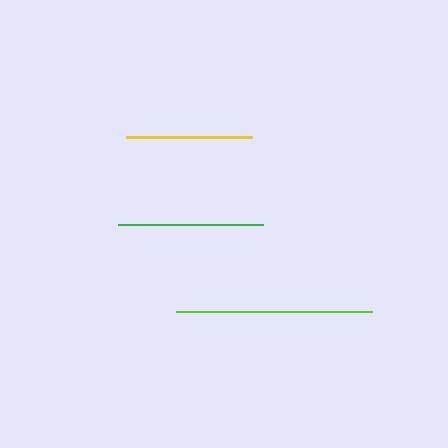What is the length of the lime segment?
The lime segment is approximately 196 pixels long.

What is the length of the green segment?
The green segment is approximately 145 pixels long.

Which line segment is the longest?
The lime line is the longest at approximately 196 pixels.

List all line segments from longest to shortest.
From longest to shortest: lime, green, yellow.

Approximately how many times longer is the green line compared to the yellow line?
The green line is approximately 1.2 times the length of the yellow line.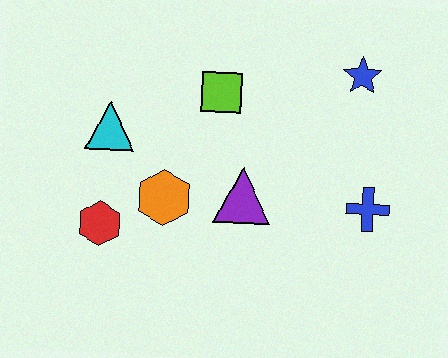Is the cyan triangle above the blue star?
No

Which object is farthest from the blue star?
The red hexagon is farthest from the blue star.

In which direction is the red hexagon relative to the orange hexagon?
The red hexagon is to the left of the orange hexagon.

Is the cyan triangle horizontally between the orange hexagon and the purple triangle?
No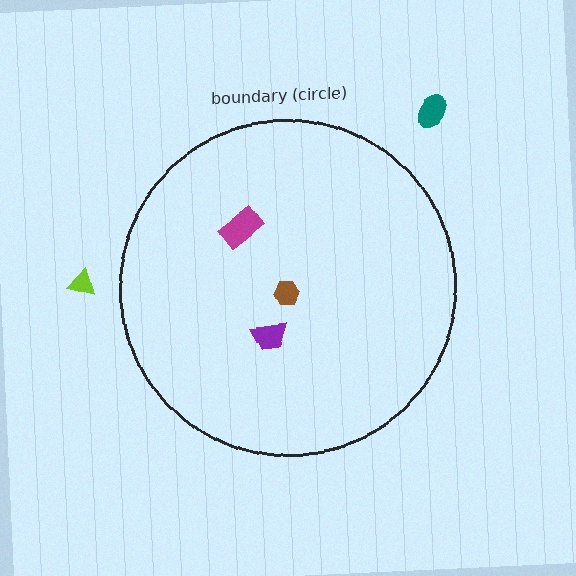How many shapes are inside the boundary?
3 inside, 2 outside.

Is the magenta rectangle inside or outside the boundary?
Inside.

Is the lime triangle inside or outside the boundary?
Outside.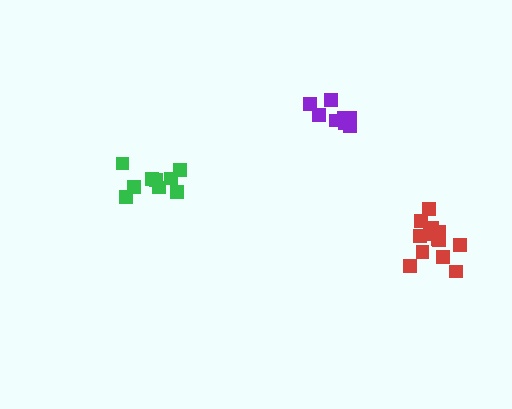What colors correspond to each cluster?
The clusters are colored: green, red, purple.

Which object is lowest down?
The red cluster is bottommost.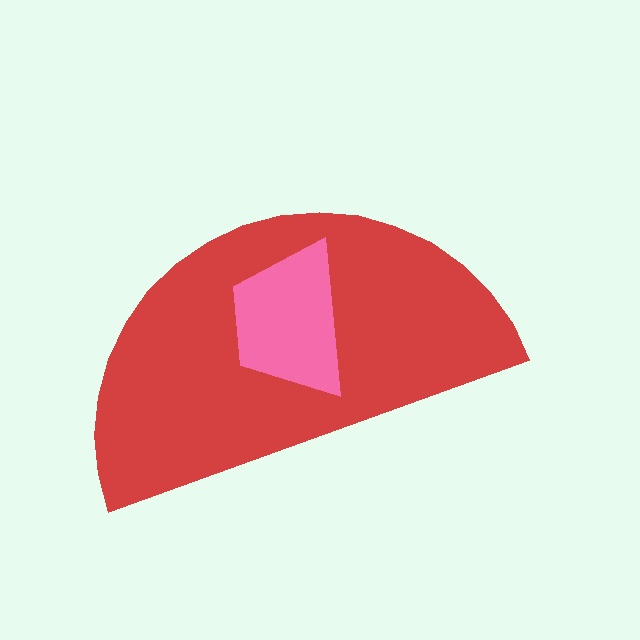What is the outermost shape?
The red semicircle.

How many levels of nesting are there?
2.